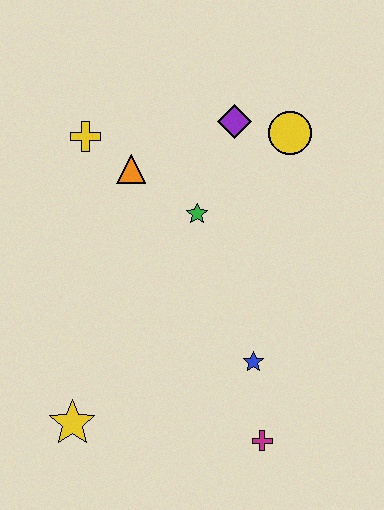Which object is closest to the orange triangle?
The yellow cross is closest to the orange triangle.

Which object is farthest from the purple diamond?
The yellow star is farthest from the purple diamond.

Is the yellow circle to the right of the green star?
Yes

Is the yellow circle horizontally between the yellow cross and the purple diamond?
No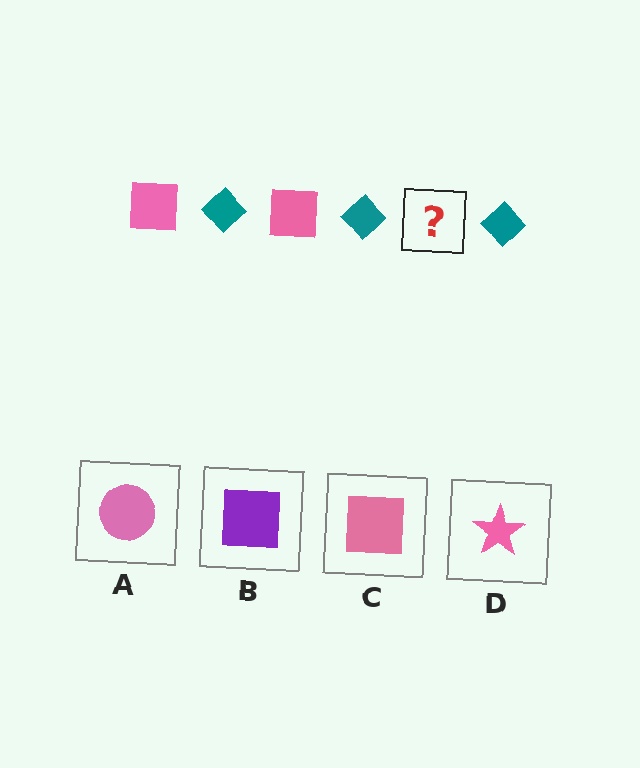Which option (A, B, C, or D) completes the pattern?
C.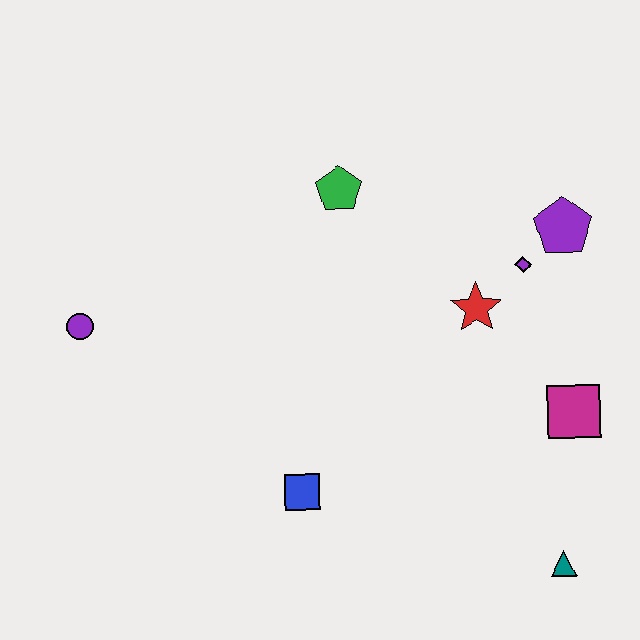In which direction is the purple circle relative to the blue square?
The purple circle is to the left of the blue square.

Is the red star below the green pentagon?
Yes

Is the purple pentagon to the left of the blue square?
No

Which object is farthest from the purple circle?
The teal triangle is farthest from the purple circle.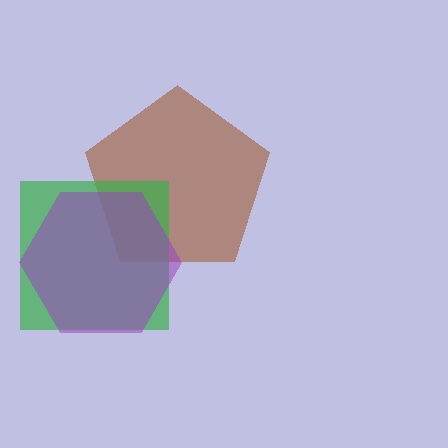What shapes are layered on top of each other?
The layered shapes are: a brown pentagon, a green square, a purple hexagon.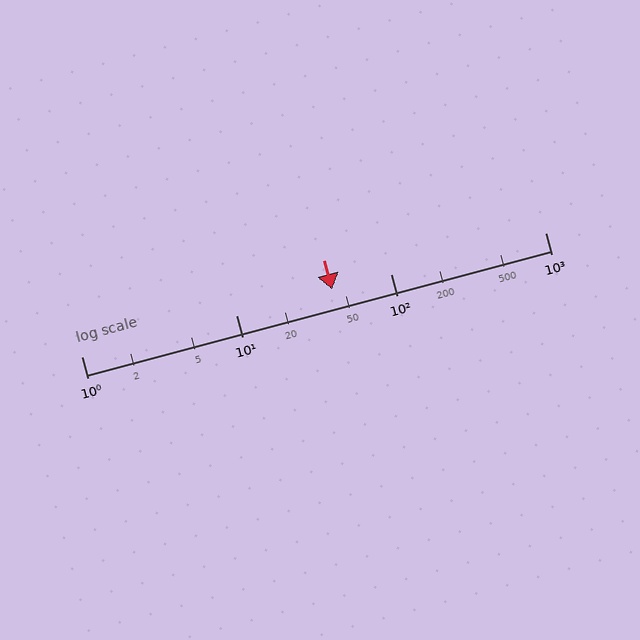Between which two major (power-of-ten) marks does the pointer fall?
The pointer is between 10 and 100.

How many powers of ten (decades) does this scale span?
The scale spans 3 decades, from 1 to 1000.